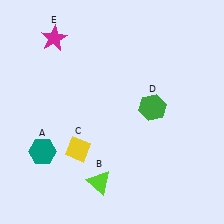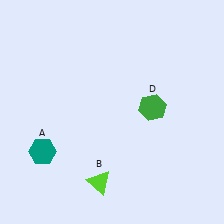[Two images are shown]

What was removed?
The magenta star (E), the yellow diamond (C) were removed in Image 2.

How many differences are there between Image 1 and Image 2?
There are 2 differences between the two images.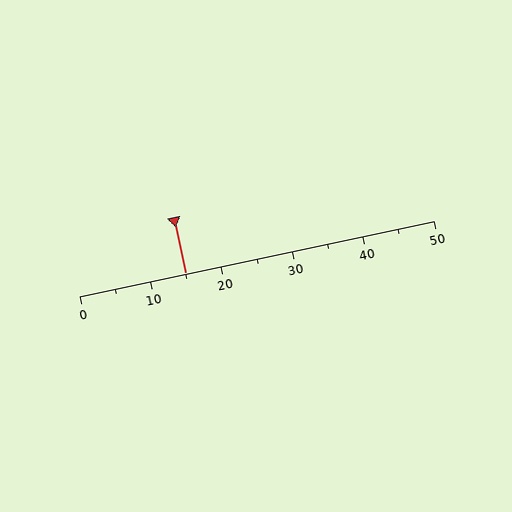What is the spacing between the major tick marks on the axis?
The major ticks are spaced 10 apart.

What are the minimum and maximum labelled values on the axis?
The axis runs from 0 to 50.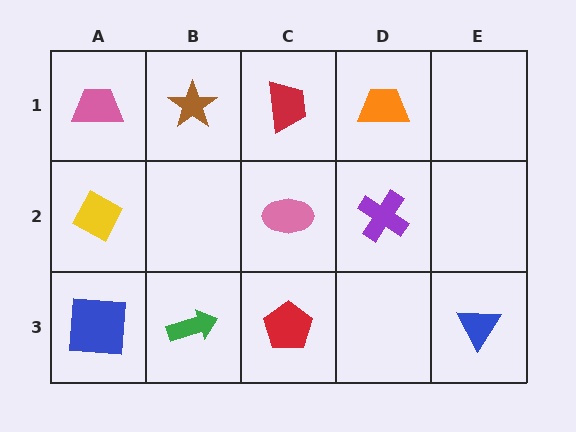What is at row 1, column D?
An orange trapezoid.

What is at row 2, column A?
A yellow diamond.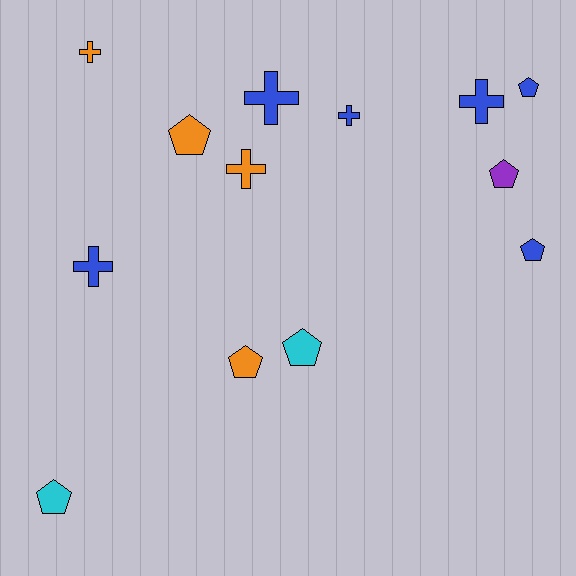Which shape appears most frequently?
Pentagon, with 7 objects.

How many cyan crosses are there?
There are no cyan crosses.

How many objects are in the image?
There are 13 objects.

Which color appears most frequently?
Blue, with 6 objects.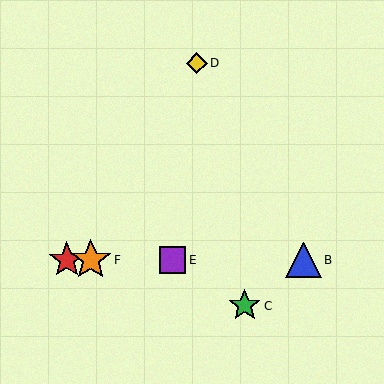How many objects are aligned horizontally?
4 objects (A, B, E, F) are aligned horizontally.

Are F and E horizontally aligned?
Yes, both are at y≈260.